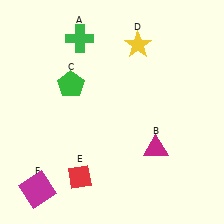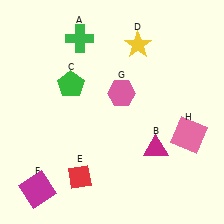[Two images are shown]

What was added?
A pink hexagon (G), a pink square (H) were added in Image 2.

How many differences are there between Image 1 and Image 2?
There are 2 differences between the two images.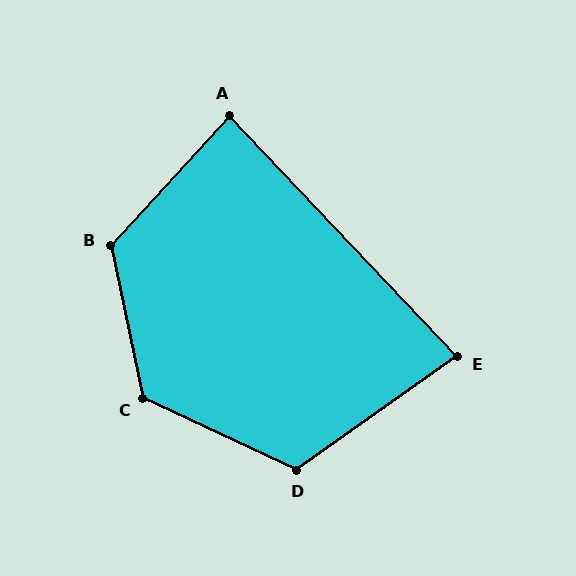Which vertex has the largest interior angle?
C, at approximately 127 degrees.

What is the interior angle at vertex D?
Approximately 120 degrees (obtuse).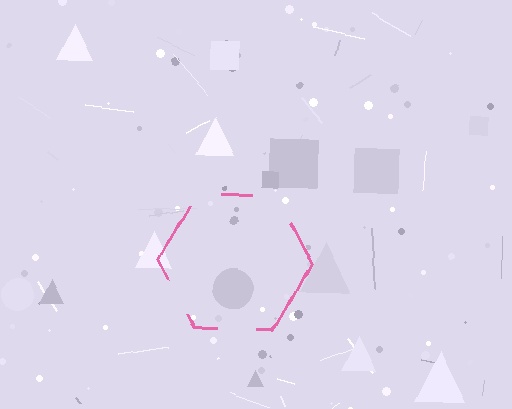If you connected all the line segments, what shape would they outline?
They would outline a hexagon.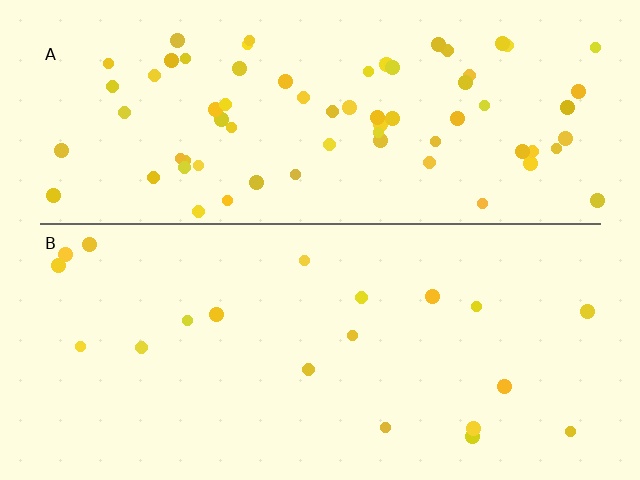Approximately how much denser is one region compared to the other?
Approximately 3.6× — region A over region B.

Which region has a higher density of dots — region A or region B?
A (the top).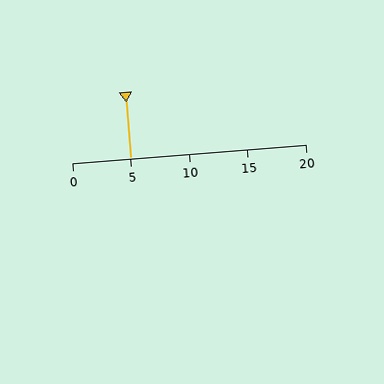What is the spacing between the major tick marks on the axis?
The major ticks are spaced 5 apart.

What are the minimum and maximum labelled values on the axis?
The axis runs from 0 to 20.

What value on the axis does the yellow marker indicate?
The marker indicates approximately 5.